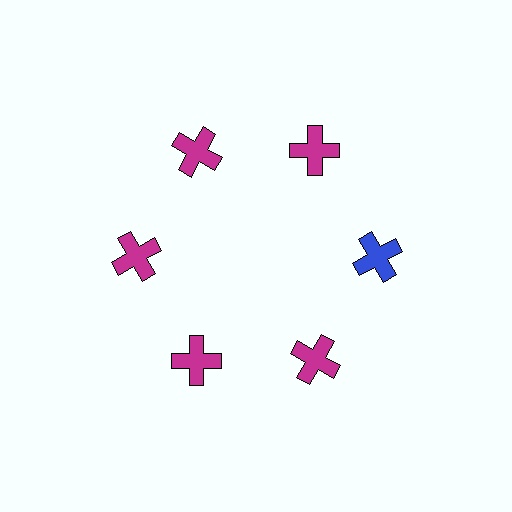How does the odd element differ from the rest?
It has a different color: blue instead of magenta.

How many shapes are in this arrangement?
There are 6 shapes arranged in a ring pattern.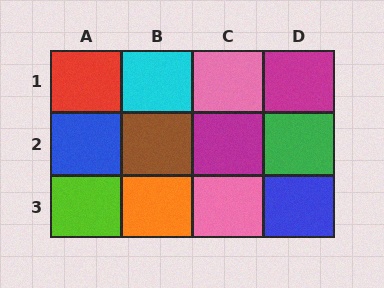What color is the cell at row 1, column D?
Magenta.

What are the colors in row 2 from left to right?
Blue, brown, magenta, green.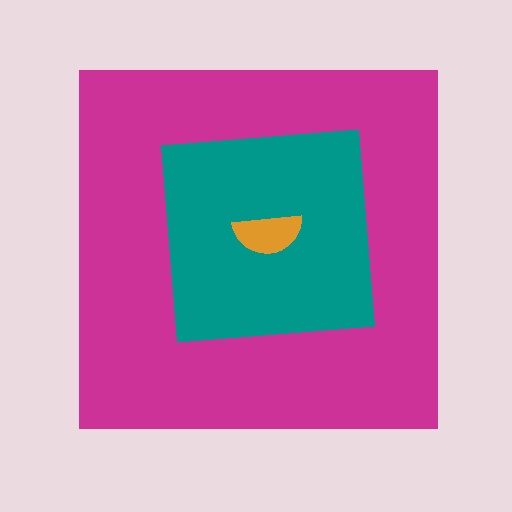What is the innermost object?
The orange semicircle.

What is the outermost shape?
The magenta square.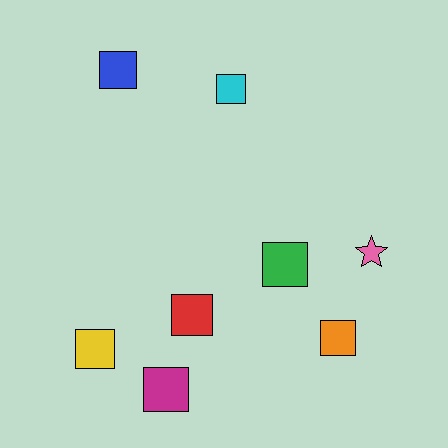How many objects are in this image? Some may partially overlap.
There are 8 objects.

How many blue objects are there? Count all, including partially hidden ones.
There is 1 blue object.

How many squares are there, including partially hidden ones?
There are 7 squares.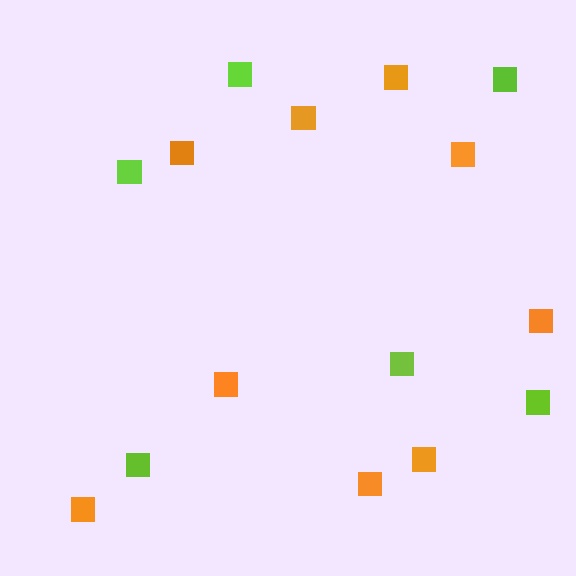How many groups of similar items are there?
There are 2 groups: one group of orange squares (9) and one group of lime squares (6).